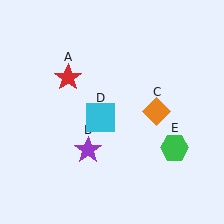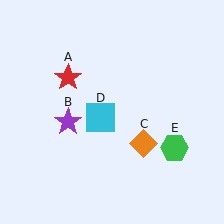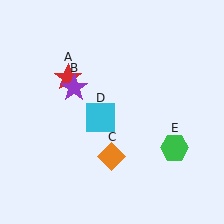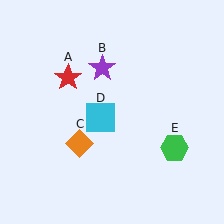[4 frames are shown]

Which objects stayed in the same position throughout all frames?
Red star (object A) and cyan square (object D) and green hexagon (object E) remained stationary.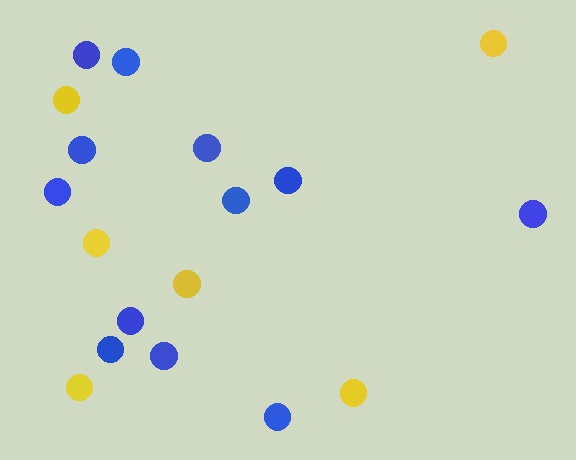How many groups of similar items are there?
There are 2 groups: one group of blue circles (12) and one group of yellow circles (6).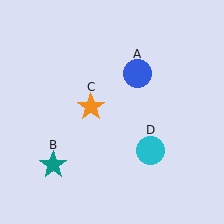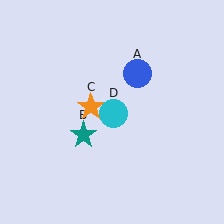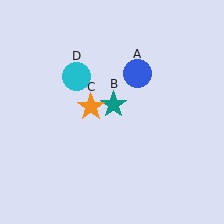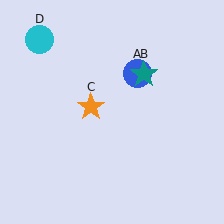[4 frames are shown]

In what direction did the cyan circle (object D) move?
The cyan circle (object D) moved up and to the left.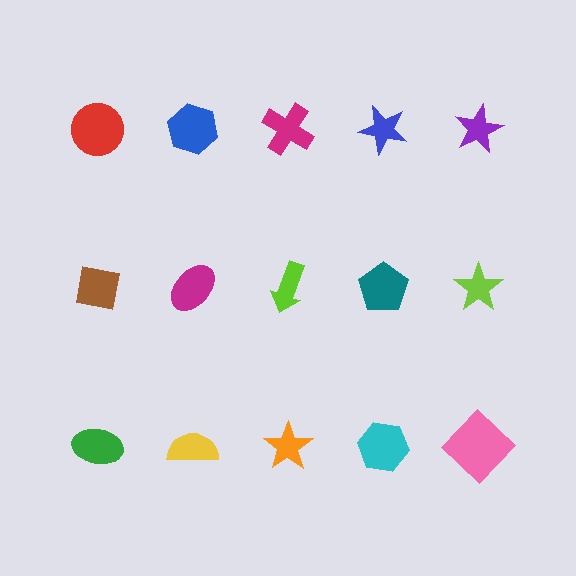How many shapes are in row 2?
5 shapes.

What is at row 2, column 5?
A lime star.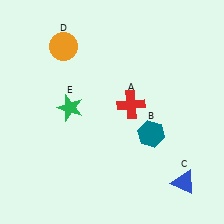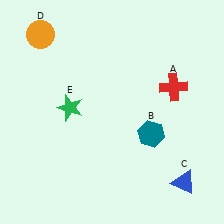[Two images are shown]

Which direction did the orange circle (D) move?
The orange circle (D) moved left.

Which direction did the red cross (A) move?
The red cross (A) moved right.